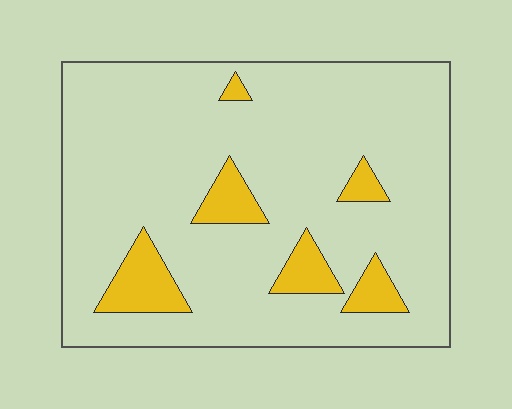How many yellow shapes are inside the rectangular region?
6.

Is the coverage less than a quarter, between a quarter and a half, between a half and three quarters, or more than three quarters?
Less than a quarter.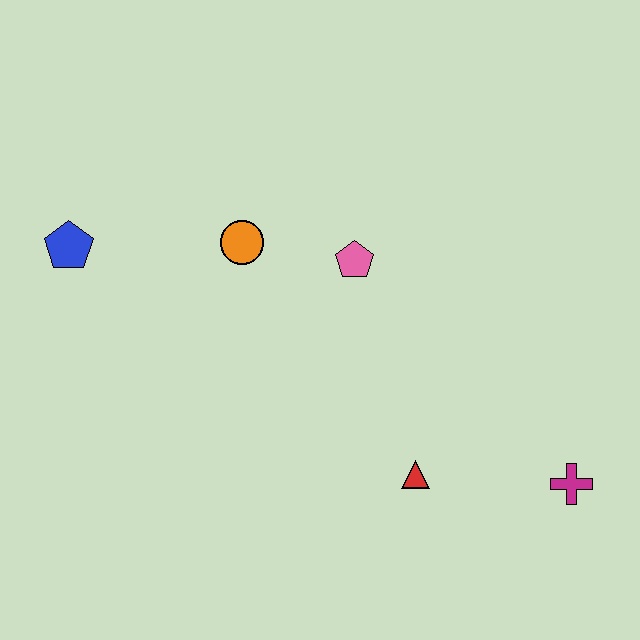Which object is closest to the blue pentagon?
The orange circle is closest to the blue pentagon.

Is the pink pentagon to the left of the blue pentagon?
No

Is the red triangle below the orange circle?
Yes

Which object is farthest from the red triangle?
The blue pentagon is farthest from the red triangle.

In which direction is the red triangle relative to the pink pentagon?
The red triangle is below the pink pentagon.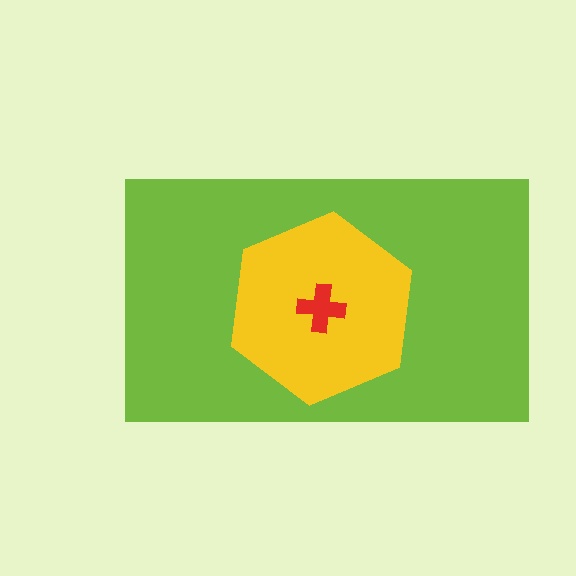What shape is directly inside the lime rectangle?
The yellow hexagon.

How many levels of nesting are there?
3.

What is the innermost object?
The red cross.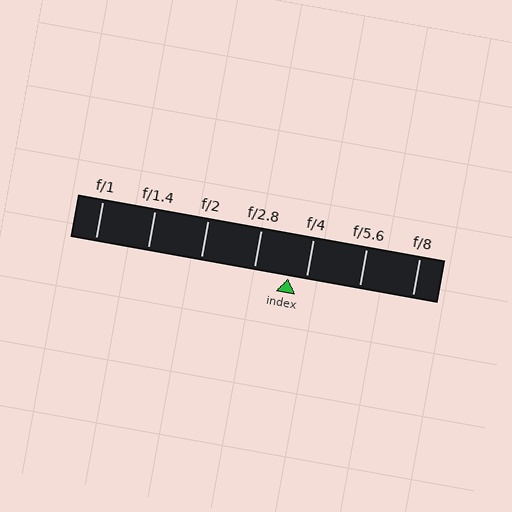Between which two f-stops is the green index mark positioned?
The index mark is between f/2.8 and f/4.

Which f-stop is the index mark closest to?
The index mark is closest to f/4.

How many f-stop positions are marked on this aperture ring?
There are 7 f-stop positions marked.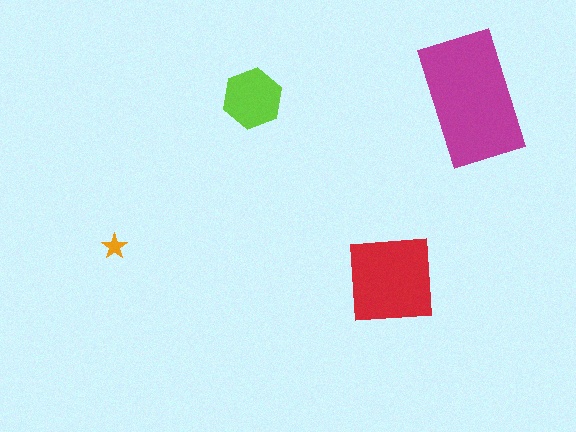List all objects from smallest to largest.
The orange star, the lime hexagon, the red square, the magenta rectangle.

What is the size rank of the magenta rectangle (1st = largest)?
1st.